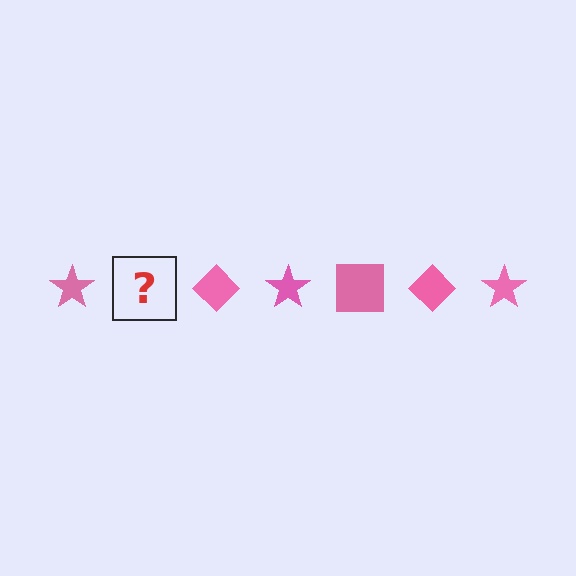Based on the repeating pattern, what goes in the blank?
The blank should be a pink square.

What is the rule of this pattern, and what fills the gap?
The rule is that the pattern cycles through star, square, diamond shapes in pink. The gap should be filled with a pink square.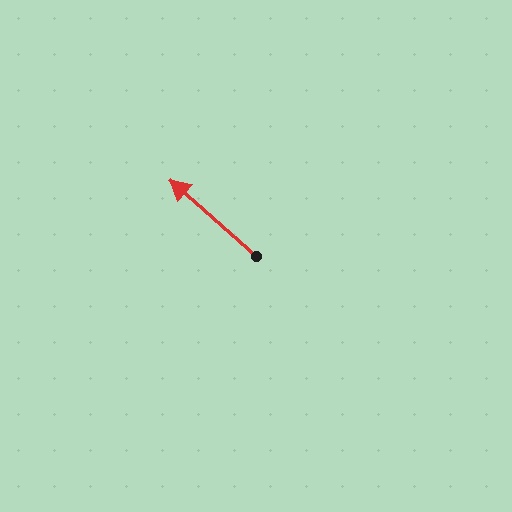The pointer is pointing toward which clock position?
Roughly 10 o'clock.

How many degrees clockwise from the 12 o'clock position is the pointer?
Approximately 311 degrees.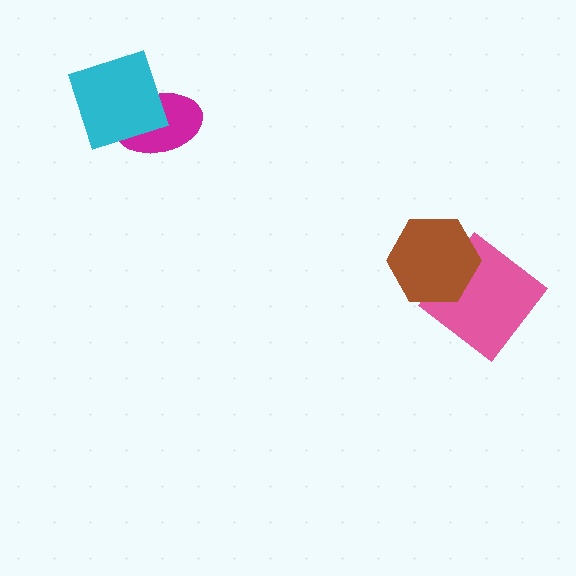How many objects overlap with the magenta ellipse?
1 object overlaps with the magenta ellipse.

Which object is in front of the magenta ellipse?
The cyan square is in front of the magenta ellipse.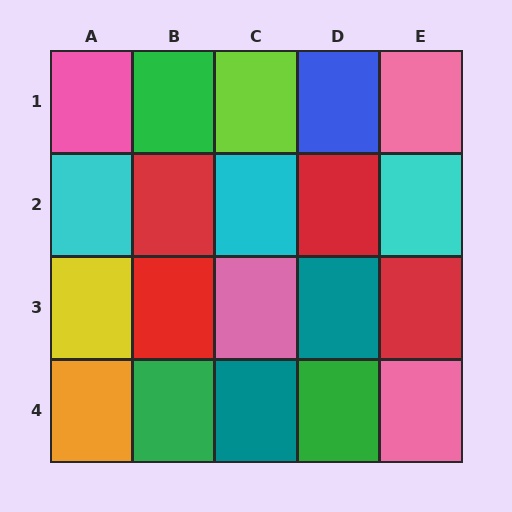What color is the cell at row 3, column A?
Yellow.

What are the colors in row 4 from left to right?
Orange, green, teal, green, pink.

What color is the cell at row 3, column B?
Red.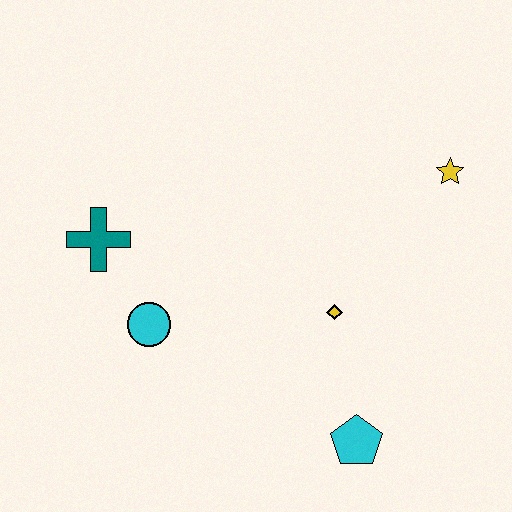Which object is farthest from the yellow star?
The teal cross is farthest from the yellow star.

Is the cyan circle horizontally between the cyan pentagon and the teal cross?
Yes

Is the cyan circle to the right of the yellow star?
No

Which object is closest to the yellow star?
The yellow diamond is closest to the yellow star.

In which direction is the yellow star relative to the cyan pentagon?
The yellow star is above the cyan pentagon.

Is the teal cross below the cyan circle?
No